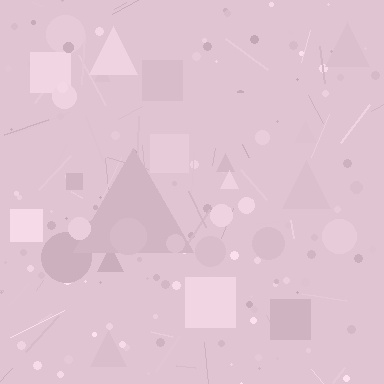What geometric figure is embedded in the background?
A triangle is embedded in the background.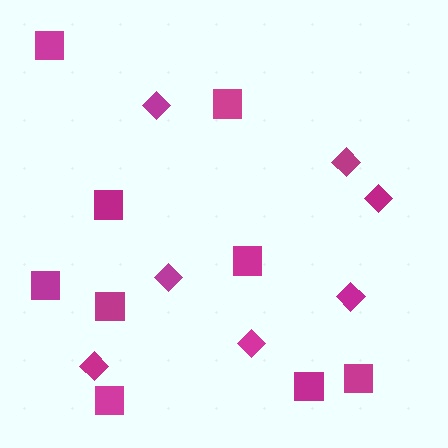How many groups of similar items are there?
There are 2 groups: one group of diamonds (7) and one group of squares (9).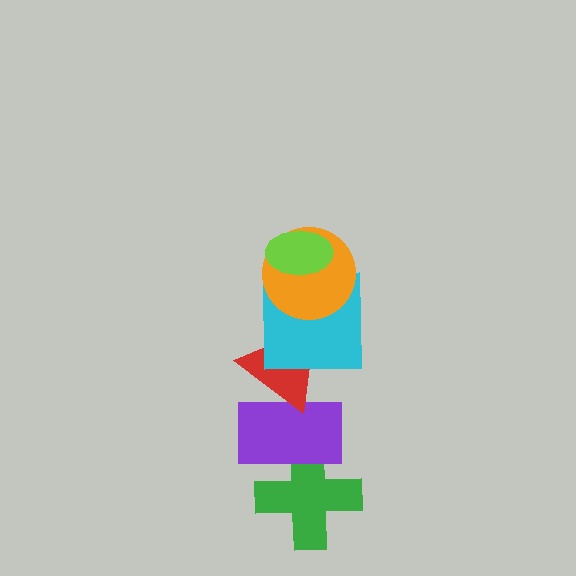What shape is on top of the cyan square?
The orange circle is on top of the cyan square.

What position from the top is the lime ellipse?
The lime ellipse is 1st from the top.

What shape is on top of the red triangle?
The cyan square is on top of the red triangle.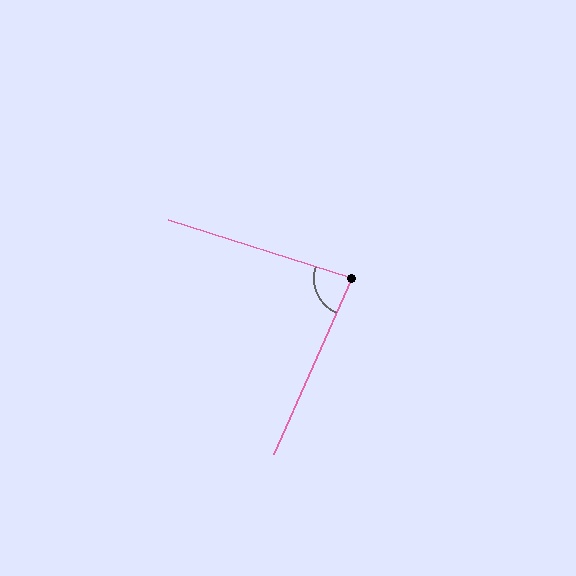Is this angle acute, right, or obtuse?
It is acute.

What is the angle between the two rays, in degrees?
Approximately 84 degrees.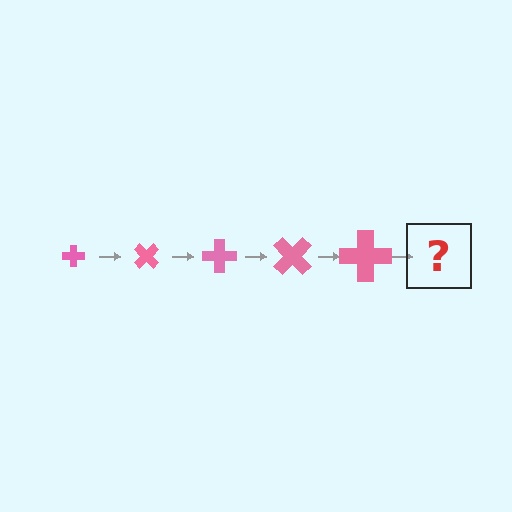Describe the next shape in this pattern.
It should be a cross, larger than the previous one and rotated 225 degrees from the start.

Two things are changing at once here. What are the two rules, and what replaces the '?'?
The two rules are that the cross grows larger each step and it rotates 45 degrees each step. The '?' should be a cross, larger than the previous one and rotated 225 degrees from the start.